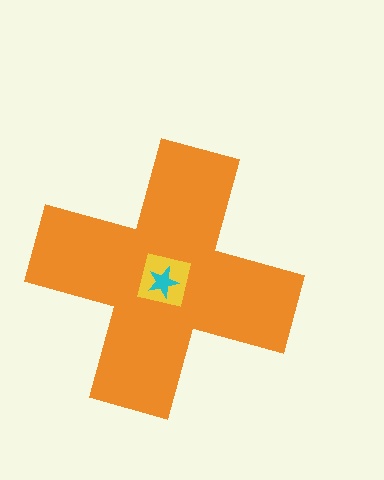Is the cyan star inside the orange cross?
Yes.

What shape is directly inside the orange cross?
The yellow square.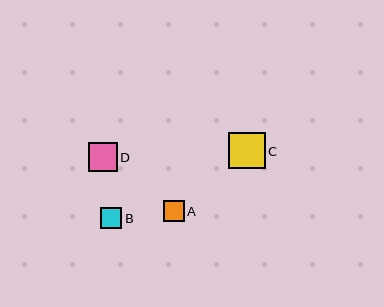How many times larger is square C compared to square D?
Square C is approximately 1.3 times the size of square D.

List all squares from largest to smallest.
From largest to smallest: C, D, B, A.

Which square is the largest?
Square C is the largest with a size of approximately 36 pixels.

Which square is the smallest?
Square A is the smallest with a size of approximately 21 pixels.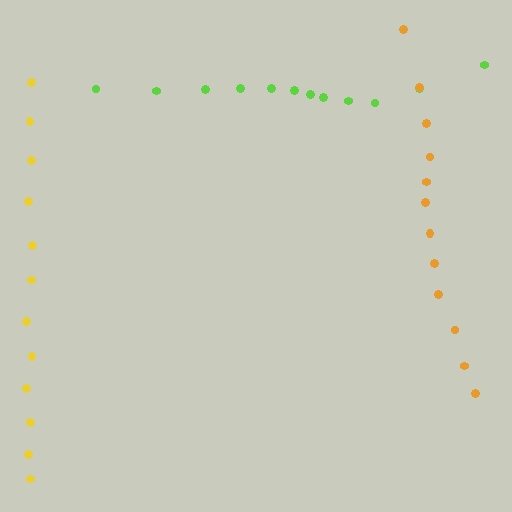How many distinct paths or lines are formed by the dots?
There are 3 distinct paths.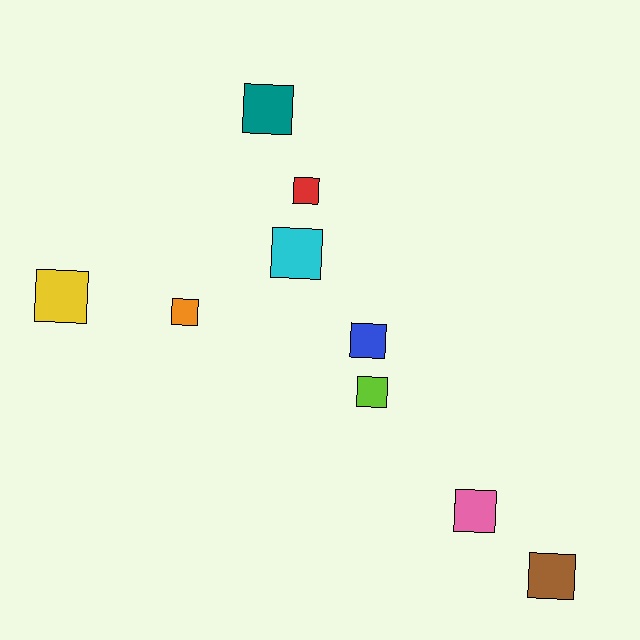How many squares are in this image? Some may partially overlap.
There are 9 squares.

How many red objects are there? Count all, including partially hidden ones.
There is 1 red object.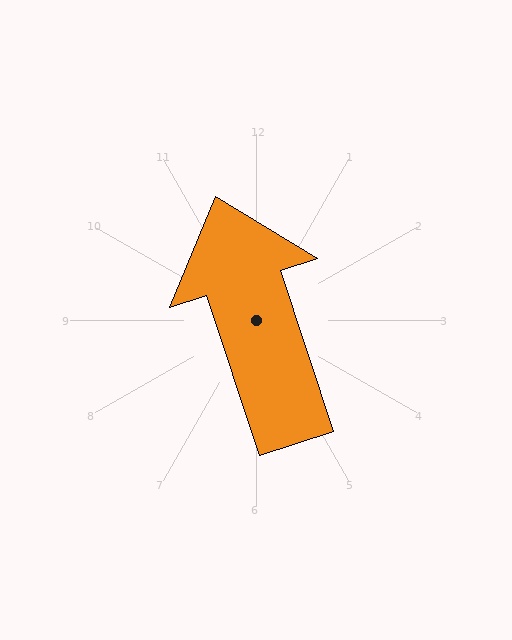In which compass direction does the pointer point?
North.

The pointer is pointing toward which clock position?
Roughly 11 o'clock.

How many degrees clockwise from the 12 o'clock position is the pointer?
Approximately 342 degrees.